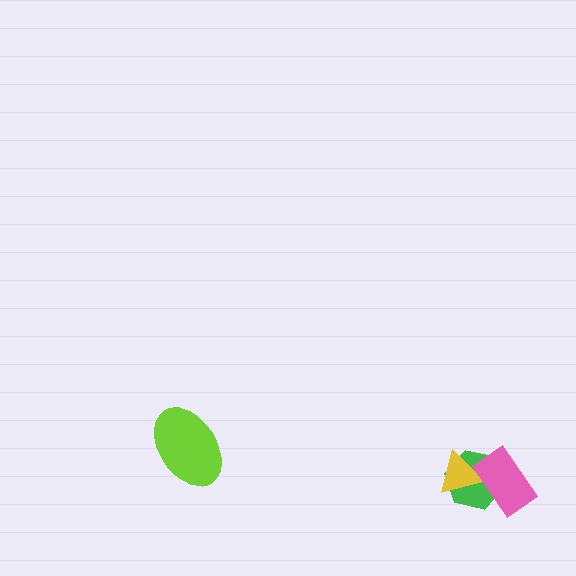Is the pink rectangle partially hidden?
No, no other shape covers it.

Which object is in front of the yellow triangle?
The pink rectangle is in front of the yellow triangle.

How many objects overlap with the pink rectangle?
2 objects overlap with the pink rectangle.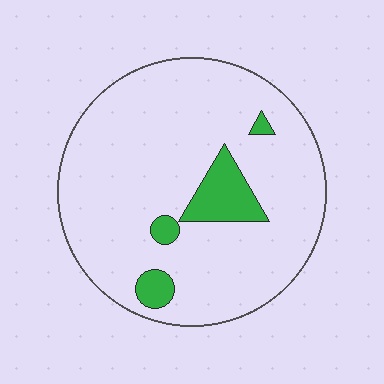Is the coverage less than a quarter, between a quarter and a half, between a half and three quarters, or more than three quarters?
Less than a quarter.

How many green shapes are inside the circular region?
4.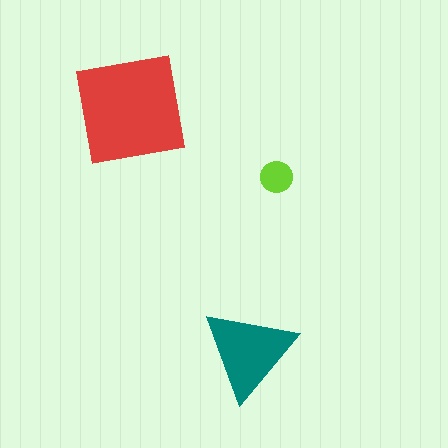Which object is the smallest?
The lime circle.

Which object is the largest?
The red square.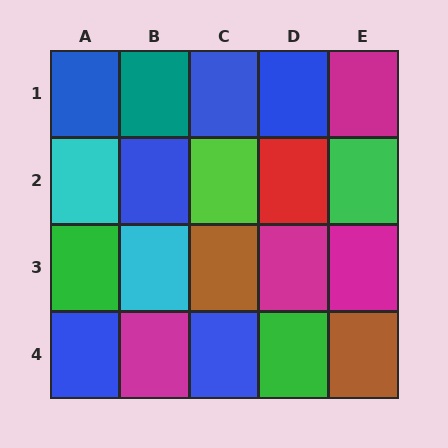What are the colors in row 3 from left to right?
Green, cyan, brown, magenta, magenta.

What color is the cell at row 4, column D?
Green.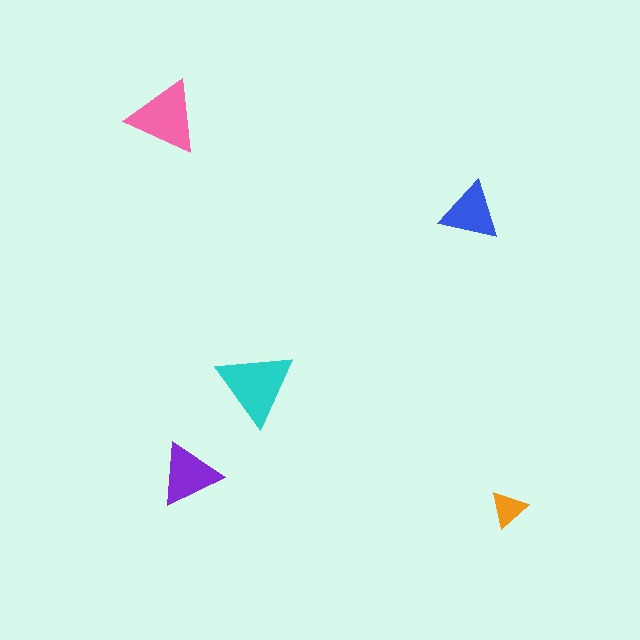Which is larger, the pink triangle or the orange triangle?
The pink one.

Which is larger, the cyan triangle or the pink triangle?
The cyan one.